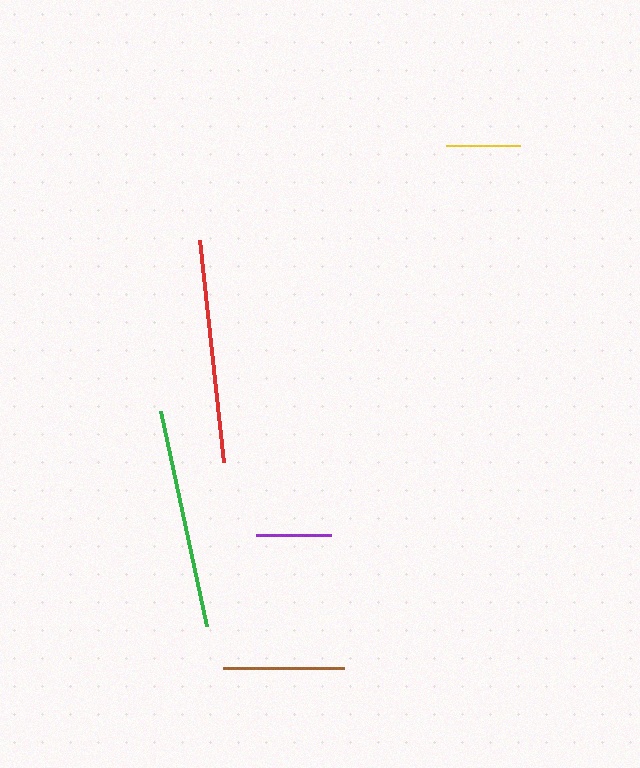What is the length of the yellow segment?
The yellow segment is approximately 74 pixels long.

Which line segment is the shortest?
The yellow line is the shortest at approximately 74 pixels.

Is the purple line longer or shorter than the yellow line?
The purple line is longer than the yellow line.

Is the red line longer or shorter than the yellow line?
The red line is longer than the yellow line.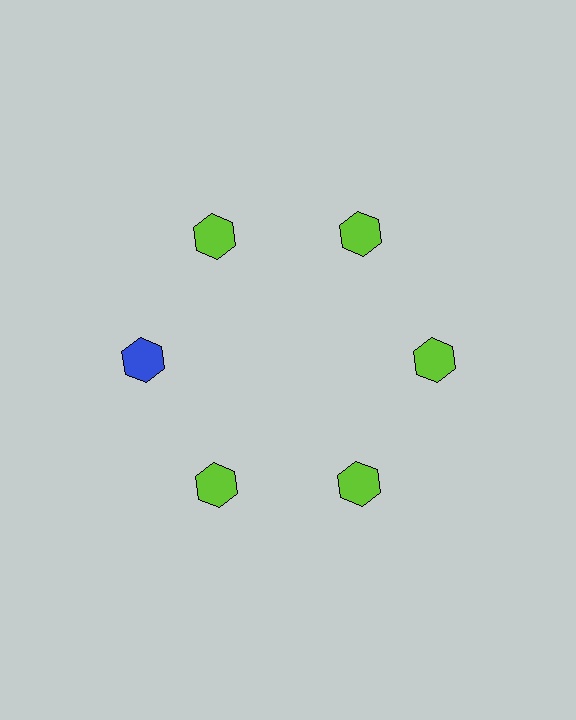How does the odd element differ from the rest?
It has a different color: blue instead of lime.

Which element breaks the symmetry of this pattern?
The blue hexagon at roughly the 9 o'clock position breaks the symmetry. All other shapes are lime hexagons.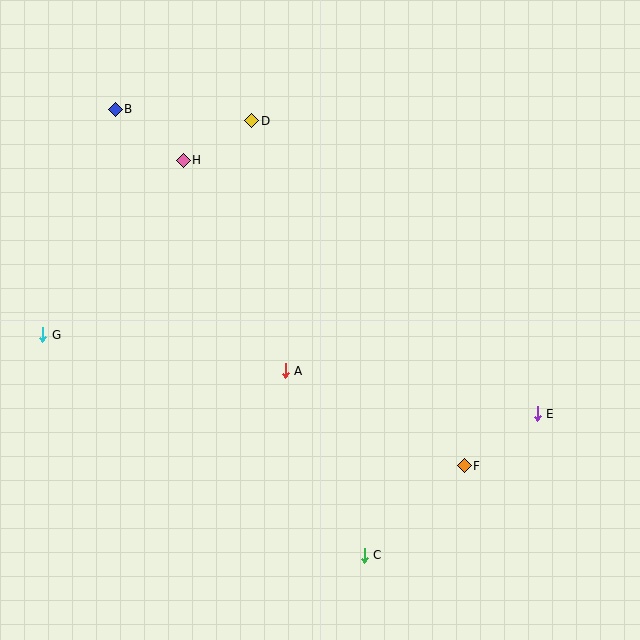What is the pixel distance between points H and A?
The distance between H and A is 234 pixels.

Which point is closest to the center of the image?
Point A at (285, 371) is closest to the center.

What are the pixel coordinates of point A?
Point A is at (285, 371).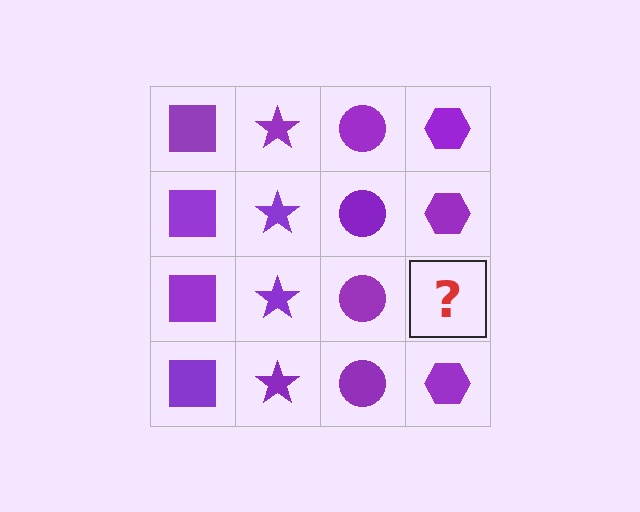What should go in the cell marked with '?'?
The missing cell should contain a purple hexagon.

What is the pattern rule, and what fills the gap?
The rule is that each column has a consistent shape. The gap should be filled with a purple hexagon.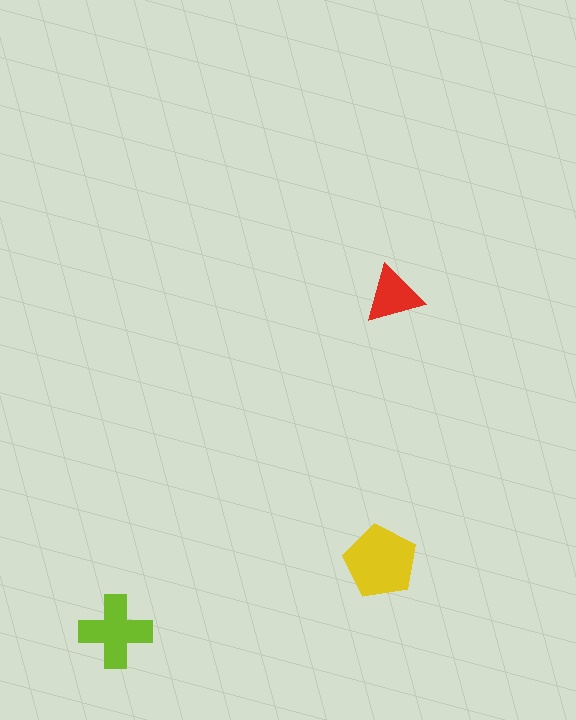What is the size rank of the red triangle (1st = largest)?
3rd.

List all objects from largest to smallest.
The yellow pentagon, the lime cross, the red triangle.